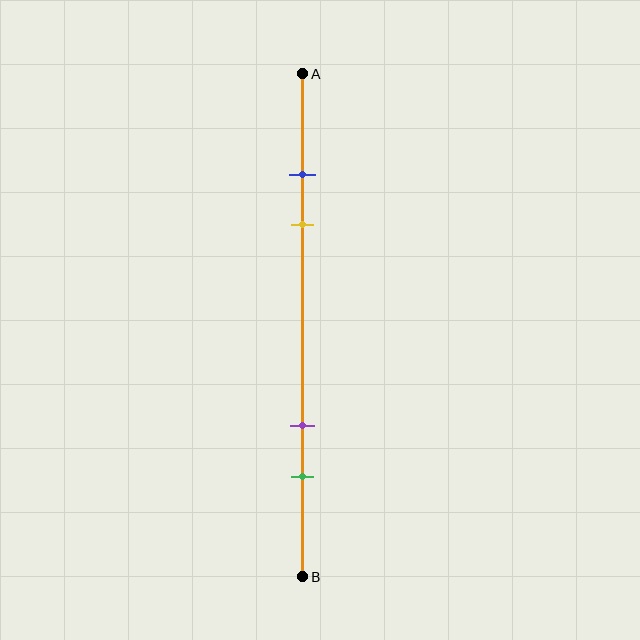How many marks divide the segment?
There are 4 marks dividing the segment.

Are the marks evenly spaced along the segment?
No, the marks are not evenly spaced.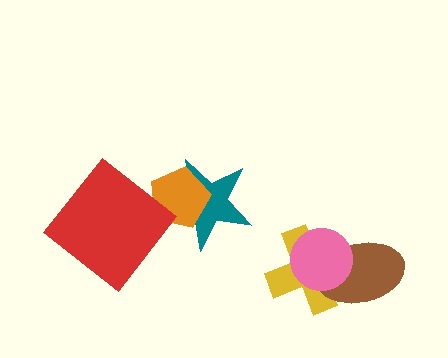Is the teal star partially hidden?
Yes, it is partially covered by another shape.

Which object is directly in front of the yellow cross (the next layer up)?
The brown ellipse is directly in front of the yellow cross.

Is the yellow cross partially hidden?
Yes, it is partially covered by another shape.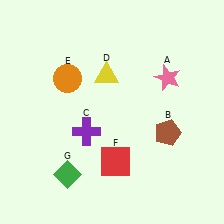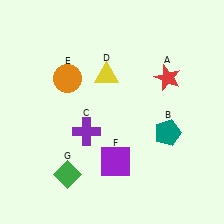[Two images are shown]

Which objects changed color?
A changed from pink to red. B changed from brown to teal. F changed from red to purple.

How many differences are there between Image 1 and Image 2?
There are 3 differences between the two images.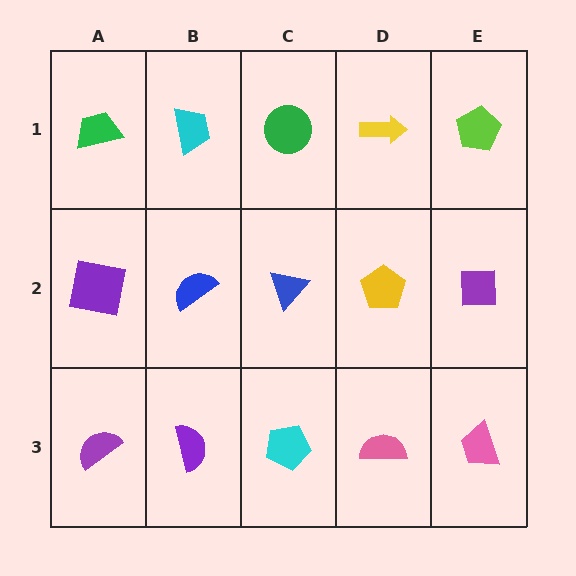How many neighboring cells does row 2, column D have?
4.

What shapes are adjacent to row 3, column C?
A blue triangle (row 2, column C), a purple semicircle (row 3, column B), a pink semicircle (row 3, column D).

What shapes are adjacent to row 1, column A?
A purple square (row 2, column A), a cyan trapezoid (row 1, column B).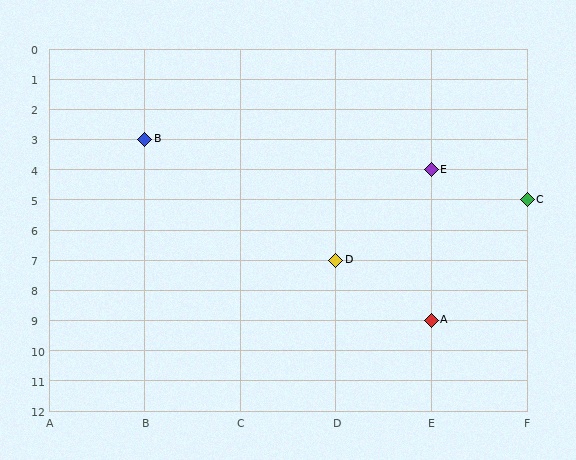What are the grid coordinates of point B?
Point B is at grid coordinates (B, 3).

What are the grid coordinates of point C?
Point C is at grid coordinates (F, 5).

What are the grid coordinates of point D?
Point D is at grid coordinates (D, 7).